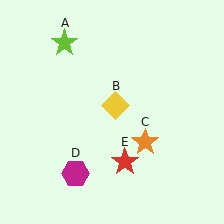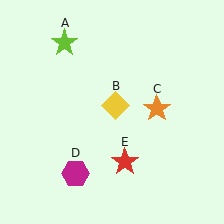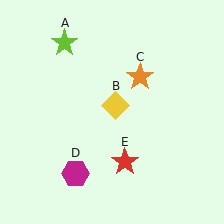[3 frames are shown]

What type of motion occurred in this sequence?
The orange star (object C) rotated counterclockwise around the center of the scene.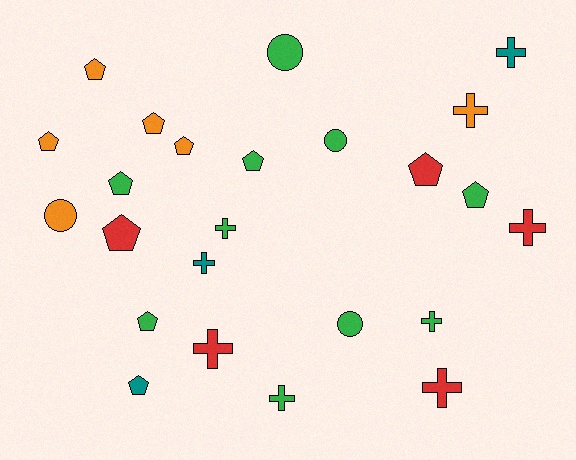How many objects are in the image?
There are 24 objects.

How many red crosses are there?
There are 3 red crosses.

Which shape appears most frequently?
Pentagon, with 11 objects.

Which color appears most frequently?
Green, with 10 objects.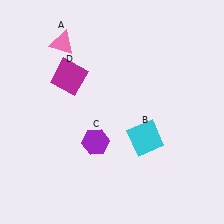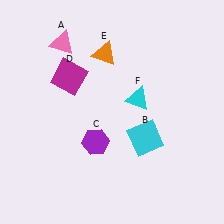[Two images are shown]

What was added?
An orange triangle (E), a cyan triangle (F) were added in Image 2.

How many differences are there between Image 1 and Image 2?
There are 2 differences between the two images.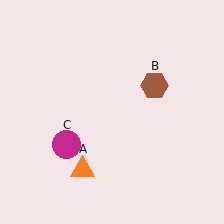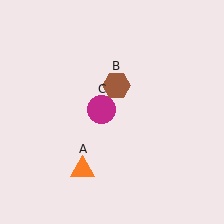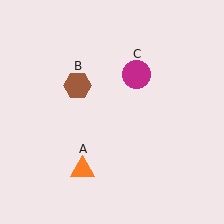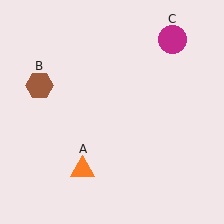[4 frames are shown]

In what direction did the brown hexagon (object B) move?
The brown hexagon (object B) moved left.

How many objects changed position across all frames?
2 objects changed position: brown hexagon (object B), magenta circle (object C).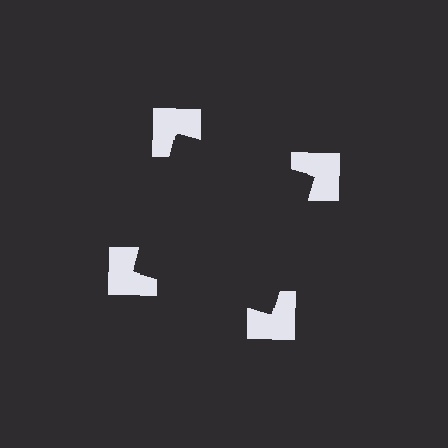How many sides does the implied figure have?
4 sides.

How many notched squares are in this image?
There are 4 — one at each vertex of the illusory square.